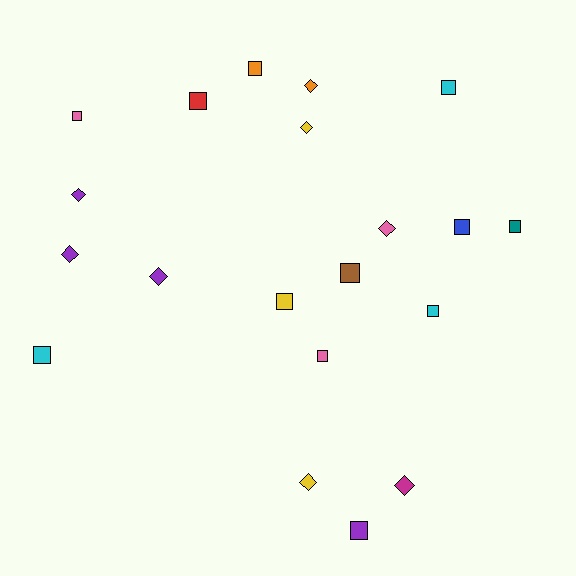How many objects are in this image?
There are 20 objects.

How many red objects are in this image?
There is 1 red object.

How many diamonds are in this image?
There are 8 diamonds.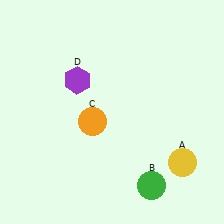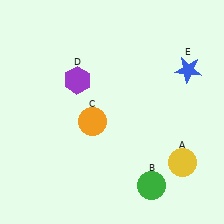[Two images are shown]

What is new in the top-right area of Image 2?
A blue star (E) was added in the top-right area of Image 2.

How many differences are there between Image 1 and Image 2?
There is 1 difference between the two images.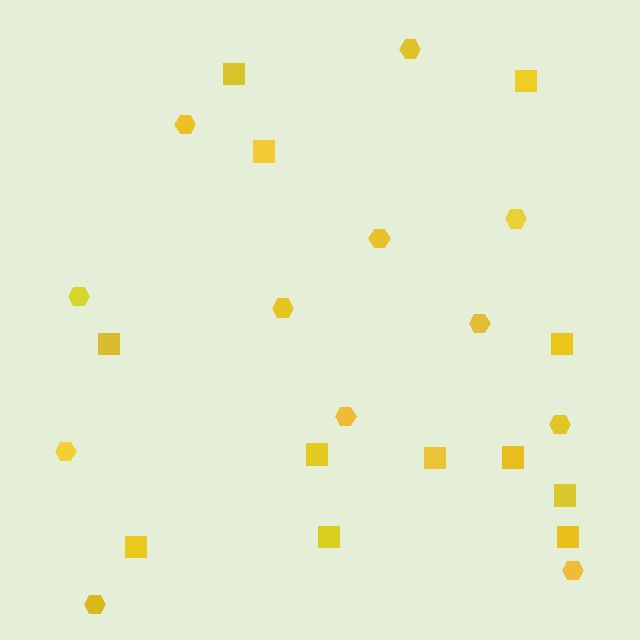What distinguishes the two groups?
There are 2 groups: one group of hexagons (12) and one group of squares (12).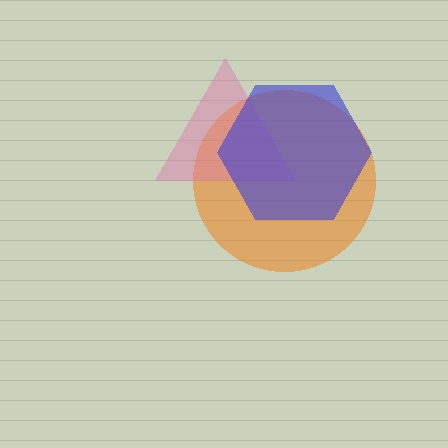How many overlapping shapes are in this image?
There are 3 overlapping shapes in the image.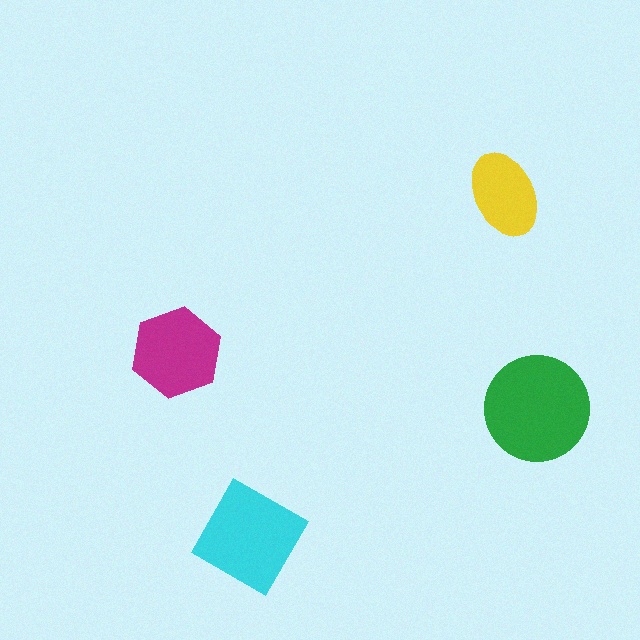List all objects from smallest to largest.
The yellow ellipse, the magenta hexagon, the cyan square, the green circle.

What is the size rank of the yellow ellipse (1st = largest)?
4th.